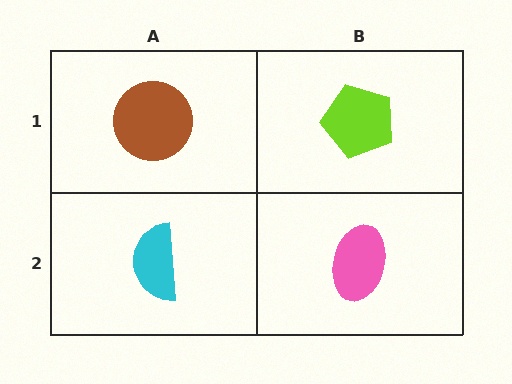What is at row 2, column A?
A cyan semicircle.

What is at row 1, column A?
A brown circle.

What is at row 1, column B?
A lime pentagon.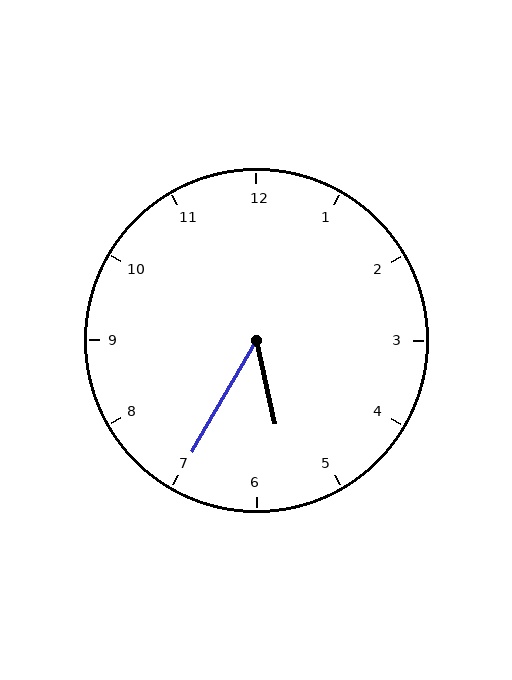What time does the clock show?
5:35.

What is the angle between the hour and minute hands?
Approximately 42 degrees.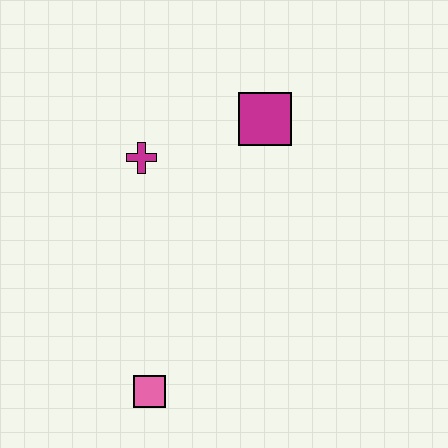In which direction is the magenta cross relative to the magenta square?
The magenta cross is to the left of the magenta square.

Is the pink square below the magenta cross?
Yes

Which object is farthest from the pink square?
The magenta square is farthest from the pink square.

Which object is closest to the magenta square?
The magenta cross is closest to the magenta square.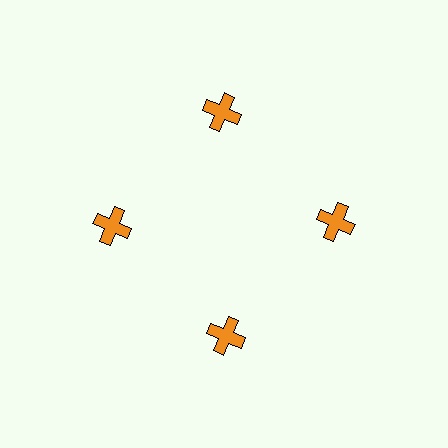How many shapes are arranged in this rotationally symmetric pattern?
There are 4 shapes, arranged in 4 groups of 1.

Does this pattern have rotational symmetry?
Yes, this pattern has 4-fold rotational symmetry. It looks the same after rotating 90 degrees around the center.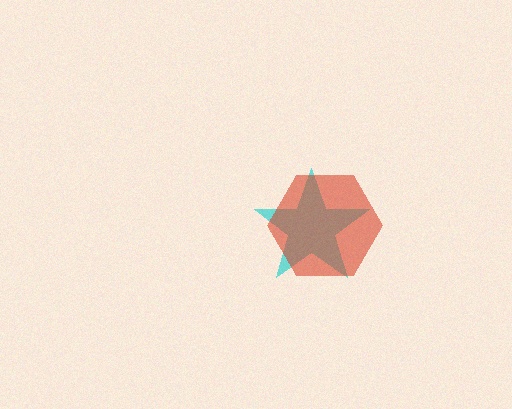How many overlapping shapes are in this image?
There are 2 overlapping shapes in the image.